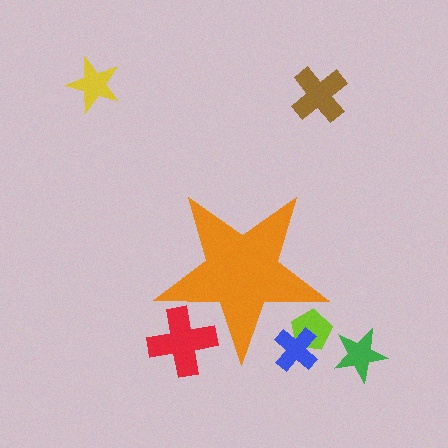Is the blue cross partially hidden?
Yes, the blue cross is partially hidden behind the orange star.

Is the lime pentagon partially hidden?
Yes, the lime pentagon is partially hidden behind the orange star.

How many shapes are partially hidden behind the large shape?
3 shapes are partially hidden.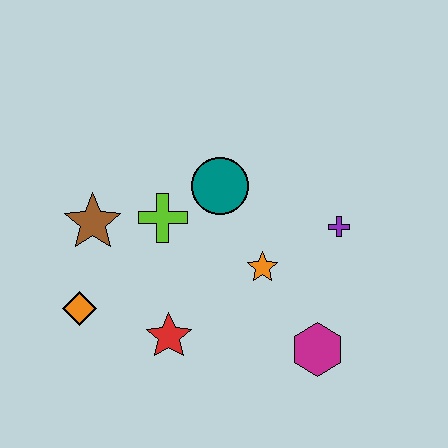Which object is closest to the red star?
The orange diamond is closest to the red star.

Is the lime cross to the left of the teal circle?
Yes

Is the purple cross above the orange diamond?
Yes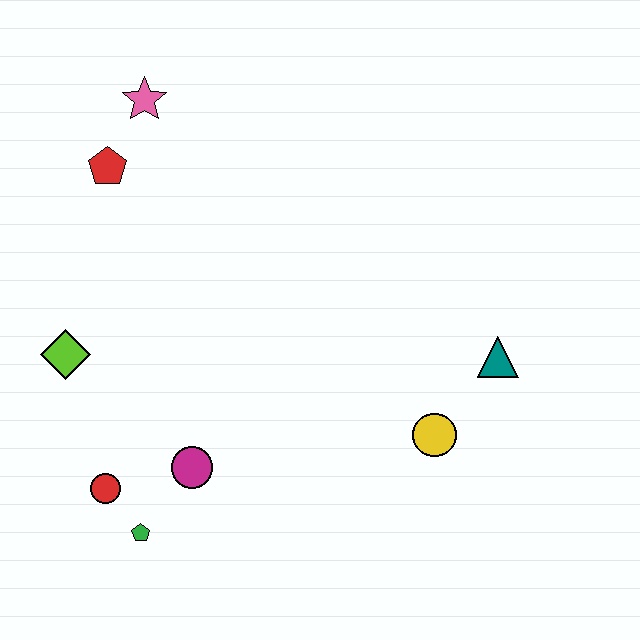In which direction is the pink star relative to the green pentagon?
The pink star is above the green pentagon.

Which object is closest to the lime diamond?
The red circle is closest to the lime diamond.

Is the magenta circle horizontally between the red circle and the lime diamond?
No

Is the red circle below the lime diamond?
Yes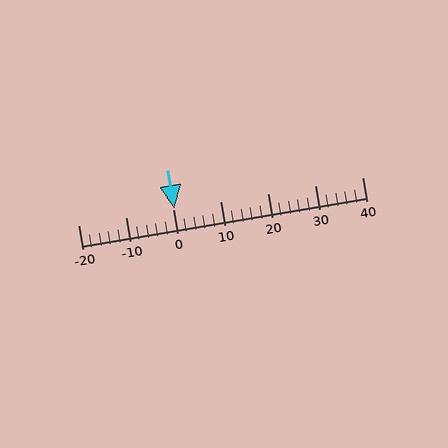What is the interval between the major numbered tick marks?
The major tick marks are spaced 10 units apart.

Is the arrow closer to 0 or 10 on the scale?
The arrow is closer to 0.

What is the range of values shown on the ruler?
The ruler shows values from -20 to 40.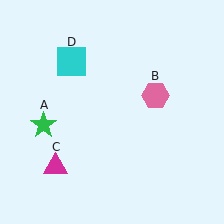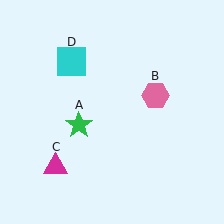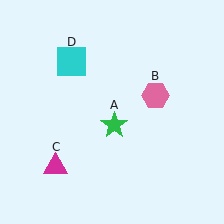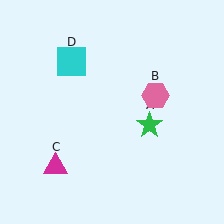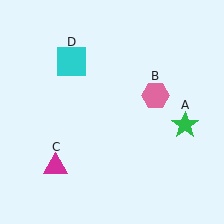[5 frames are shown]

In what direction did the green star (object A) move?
The green star (object A) moved right.